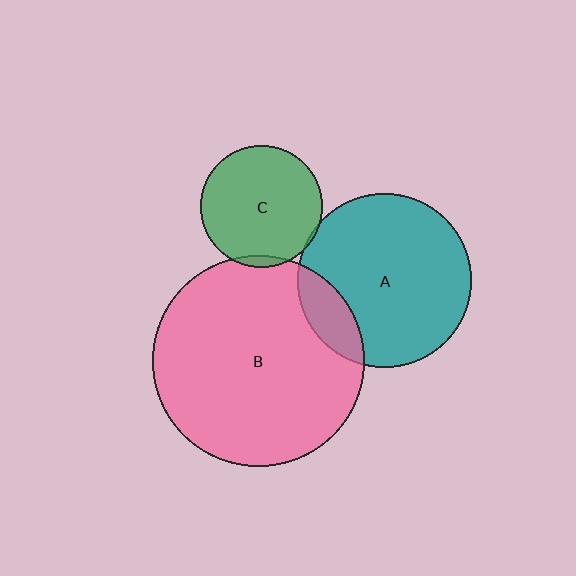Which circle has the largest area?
Circle B (pink).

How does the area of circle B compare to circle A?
Approximately 1.5 times.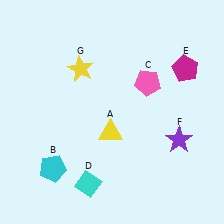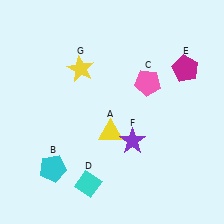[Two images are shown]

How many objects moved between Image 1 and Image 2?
1 object moved between the two images.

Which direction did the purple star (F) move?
The purple star (F) moved left.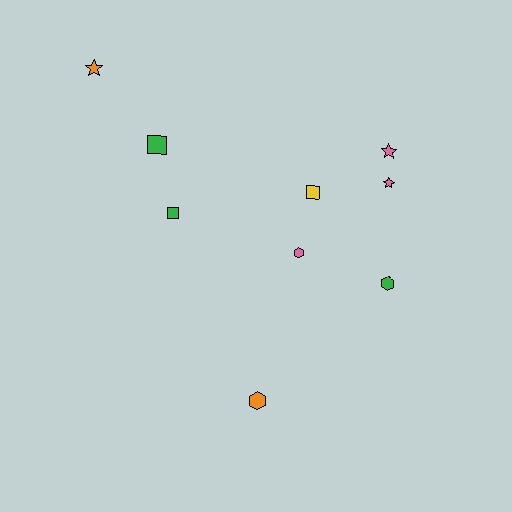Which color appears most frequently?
Pink, with 3 objects.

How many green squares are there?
There are 2 green squares.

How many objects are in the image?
There are 9 objects.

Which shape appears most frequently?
Hexagon, with 3 objects.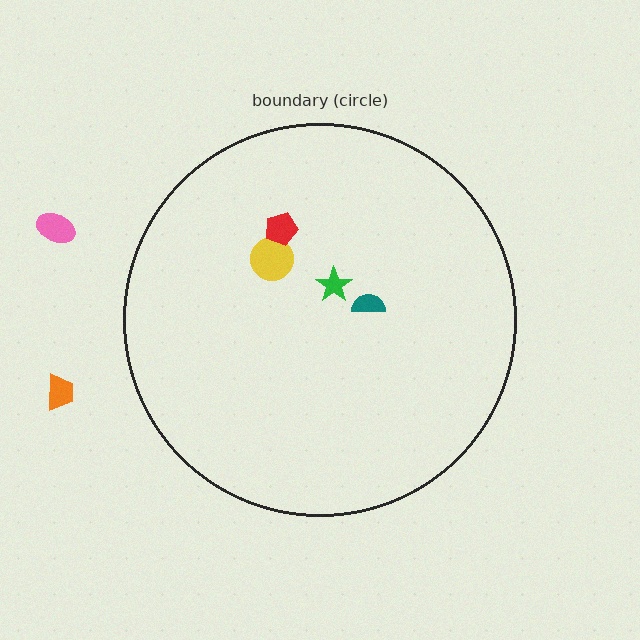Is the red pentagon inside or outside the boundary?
Inside.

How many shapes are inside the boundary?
4 inside, 2 outside.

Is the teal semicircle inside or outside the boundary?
Inside.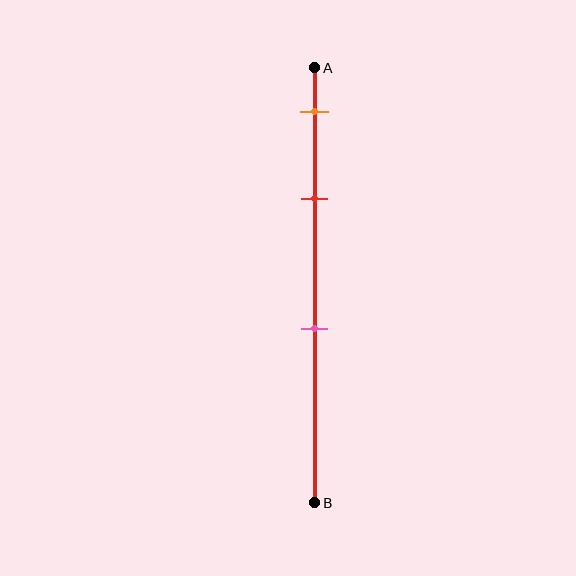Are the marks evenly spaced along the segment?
No, the marks are not evenly spaced.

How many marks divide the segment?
There are 3 marks dividing the segment.